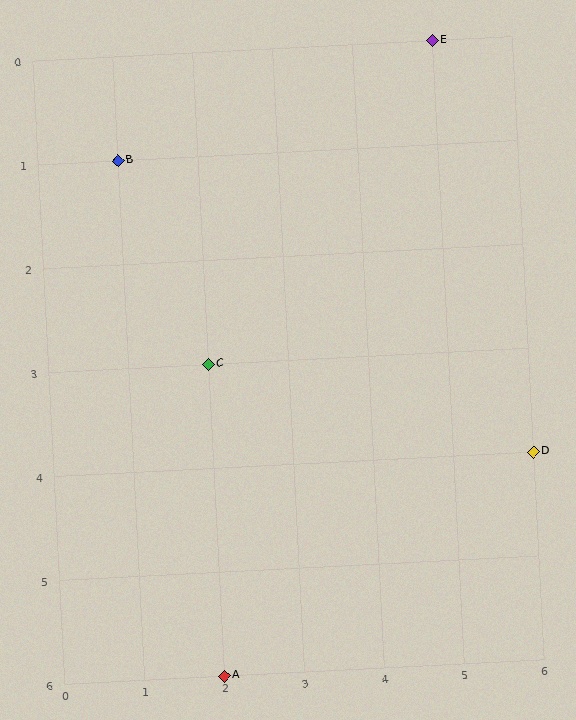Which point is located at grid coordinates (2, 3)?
Point C is at (2, 3).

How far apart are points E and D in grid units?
Points E and D are 1 column and 4 rows apart (about 4.1 grid units diagonally).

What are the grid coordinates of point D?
Point D is at grid coordinates (6, 4).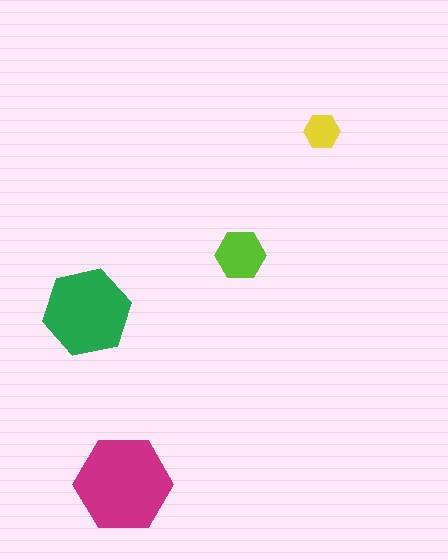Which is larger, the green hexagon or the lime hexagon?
The green one.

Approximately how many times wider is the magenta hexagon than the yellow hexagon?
About 2.5 times wider.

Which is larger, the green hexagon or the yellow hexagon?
The green one.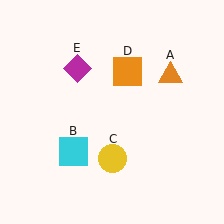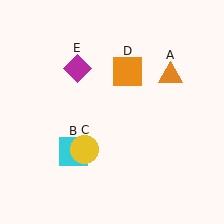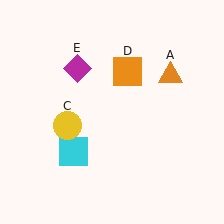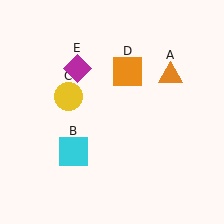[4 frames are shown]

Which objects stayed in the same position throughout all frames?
Orange triangle (object A) and cyan square (object B) and orange square (object D) and magenta diamond (object E) remained stationary.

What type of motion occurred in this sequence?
The yellow circle (object C) rotated clockwise around the center of the scene.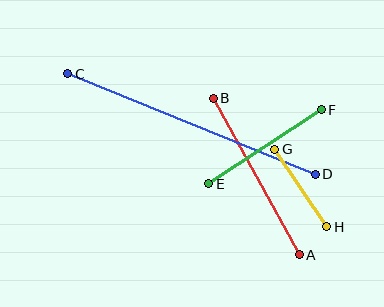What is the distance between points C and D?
The distance is approximately 267 pixels.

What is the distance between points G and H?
The distance is approximately 93 pixels.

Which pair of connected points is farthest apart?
Points C and D are farthest apart.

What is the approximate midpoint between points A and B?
The midpoint is at approximately (256, 177) pixels.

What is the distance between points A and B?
The distance is approximately 179 pixels.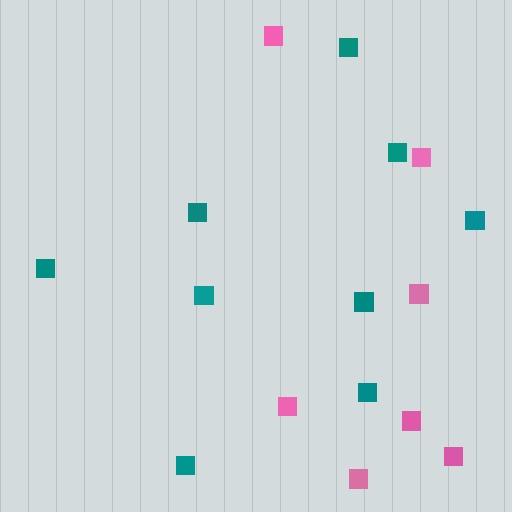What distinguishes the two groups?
There are 2 groups: one group of pink squares (7) and one group of teal squares (9).